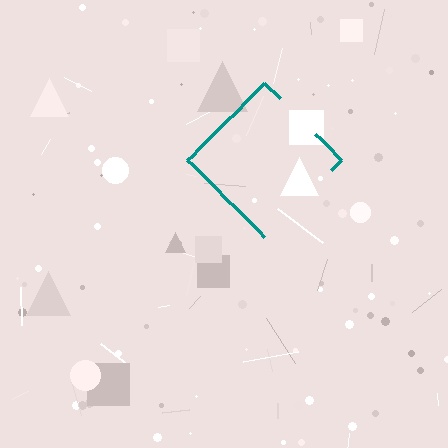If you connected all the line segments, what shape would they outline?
They would outline a diamond.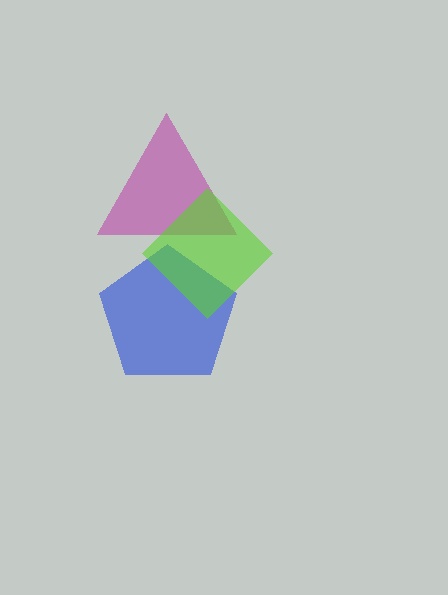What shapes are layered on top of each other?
The layered shapes are: a blue pentagon, a magenta triangle, a lime diamond.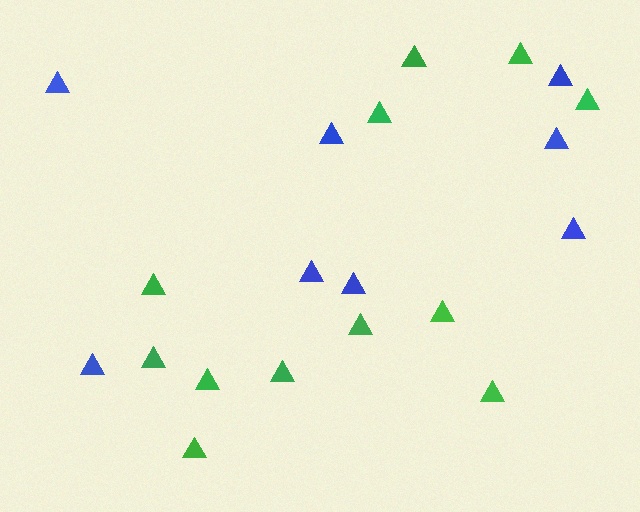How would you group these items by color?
There are 2 groups: one group of green triangles (12) and one group of blue triangles (8).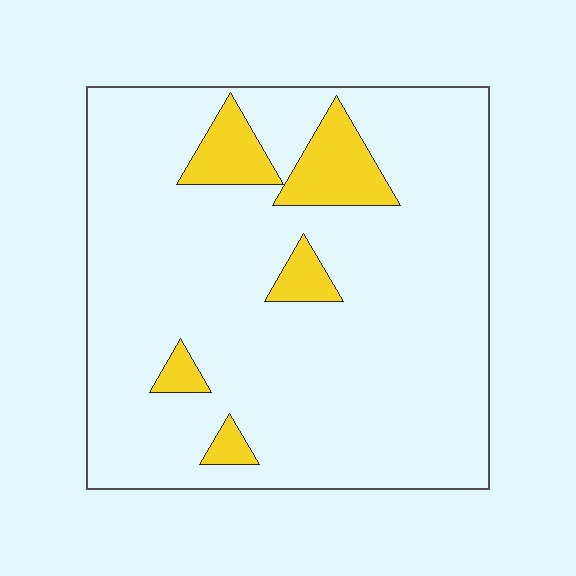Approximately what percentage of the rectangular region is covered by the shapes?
Approximately 10%.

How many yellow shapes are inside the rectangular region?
5.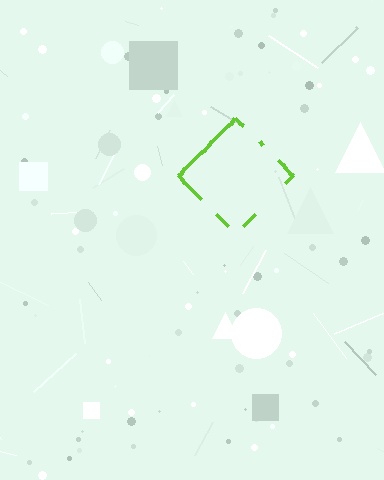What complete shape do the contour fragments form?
The contour fragments form a diamond.